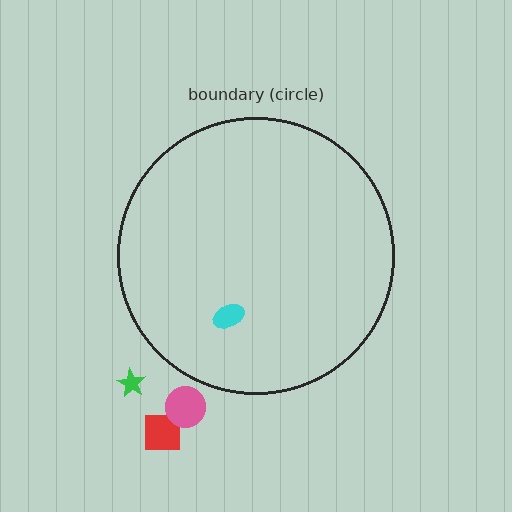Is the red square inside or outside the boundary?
Outside.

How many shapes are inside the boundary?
1 inside, 3 outside.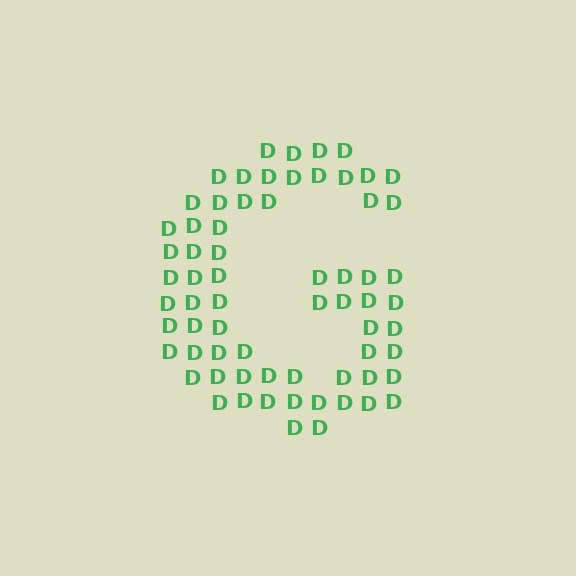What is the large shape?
The large shape is the letter G.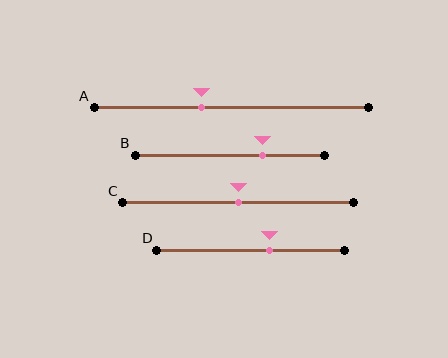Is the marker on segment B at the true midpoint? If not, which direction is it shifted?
No, the marker on segment B is shifted to the right by about 17% of the segment length.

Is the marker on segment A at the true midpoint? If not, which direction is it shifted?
No, the marker on segment A is shifted to the left by about 11% of the segment length.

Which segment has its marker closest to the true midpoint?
Segment C has its marker closest to the true midpoint.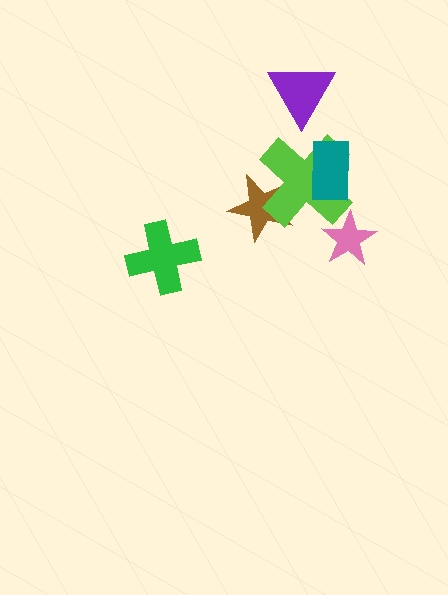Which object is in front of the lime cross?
The teal rectangle is in front of the lime cross.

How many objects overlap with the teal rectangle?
1 object overlaps with the teal rectangle.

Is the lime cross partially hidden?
Yes, it is partially covered by another shape.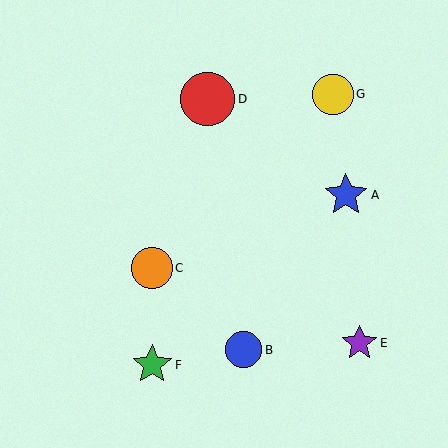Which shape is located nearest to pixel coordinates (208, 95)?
The red circle (labeled D) at (208, 99) is nearest to that location.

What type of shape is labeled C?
Shape C is an orange circle.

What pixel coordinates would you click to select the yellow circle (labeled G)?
Click at (333, 94) to select the yellow circle G.